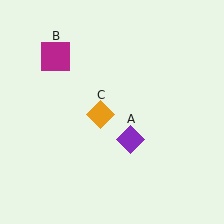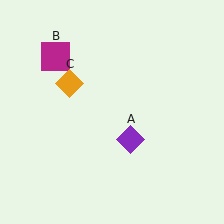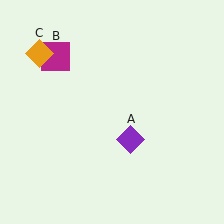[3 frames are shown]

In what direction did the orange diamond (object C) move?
The orange diamond (object C) moved up and to the left.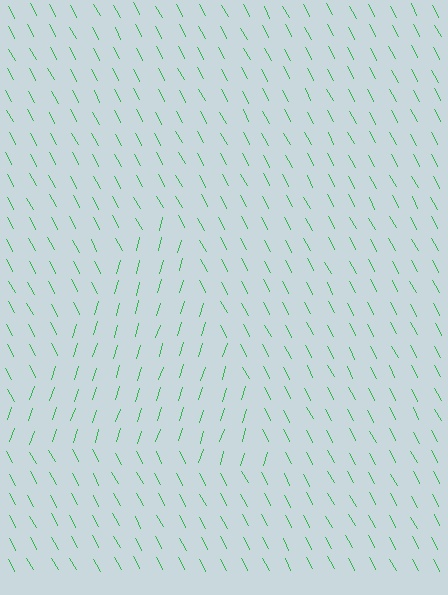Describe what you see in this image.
The image is filled with small green line segments. A triangle region in the image has lines oriented differently from the surrounding lines, creating a visible texture boundary.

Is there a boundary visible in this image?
Yes, there is a texture boundary formed by a change in line orientation.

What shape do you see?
I see a triangle.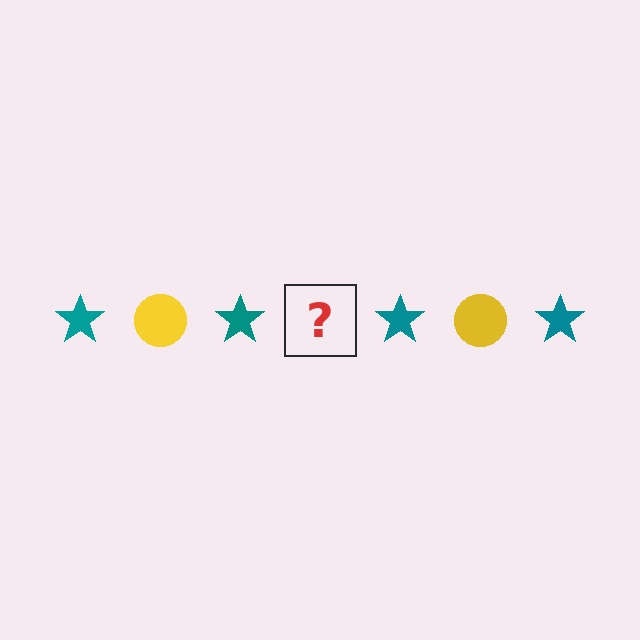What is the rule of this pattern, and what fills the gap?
The rule is that the pattern alternates between teal star and yellow circle. The gap should be filled with a yellow circle.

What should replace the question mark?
The question mark should be replaced with a yellow circle.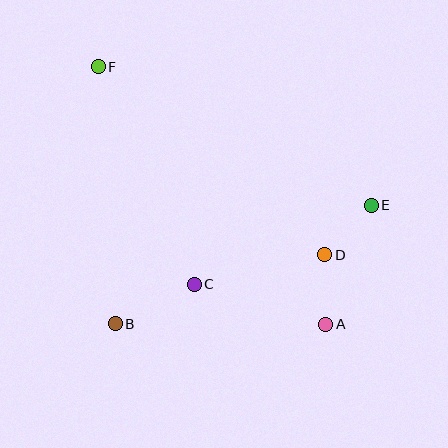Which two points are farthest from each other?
Points A and F are farthest from each other.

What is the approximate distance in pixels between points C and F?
The distance between C and F is approximately 238 pixels.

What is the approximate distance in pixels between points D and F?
The distance between D and F is approximately 294 pixels.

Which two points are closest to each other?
Points D and E are closest to each other.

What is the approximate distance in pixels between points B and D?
The distance between B and D is approximately 220 pixels.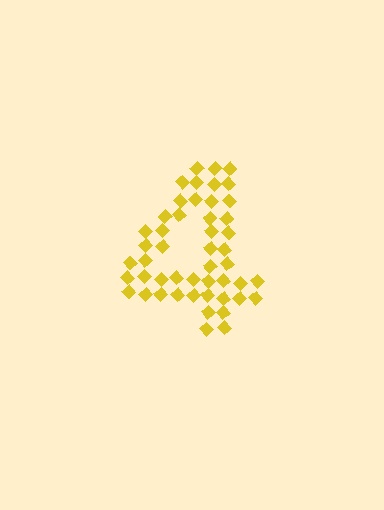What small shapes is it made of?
It is made of small diamonds.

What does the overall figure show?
The overall figure shows the digit 4.